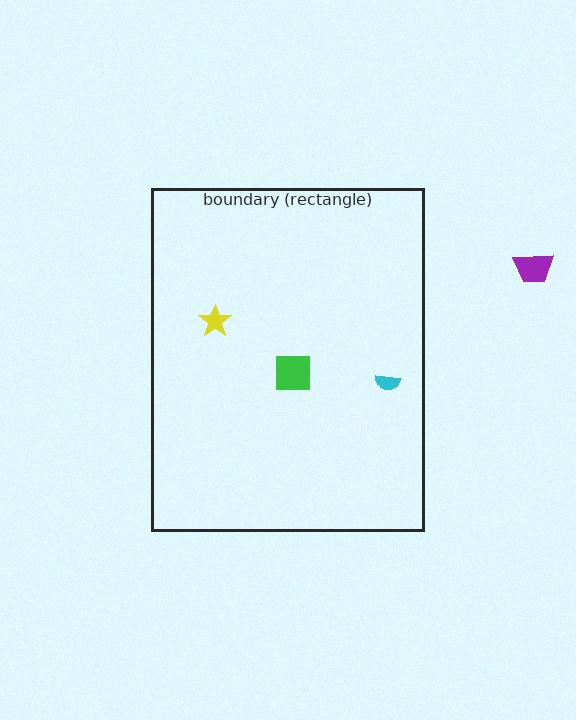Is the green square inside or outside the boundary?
Inside.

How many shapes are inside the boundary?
3 inside, 1 outside.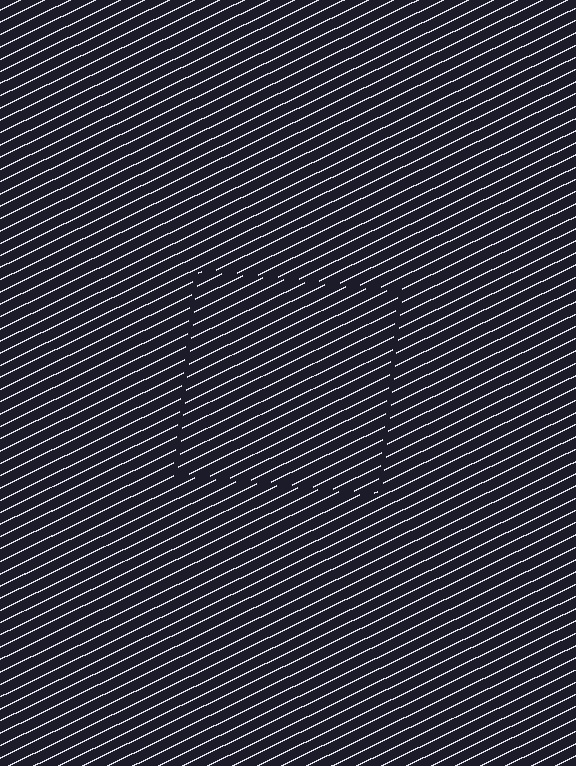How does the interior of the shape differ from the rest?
The interior of the shape contains the same grating, shifted by half a period — the contour is defined by the phase discontinuity where line-ends from the inner and outer gratings abut.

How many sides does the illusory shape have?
4 sides — the line-ends trace a square.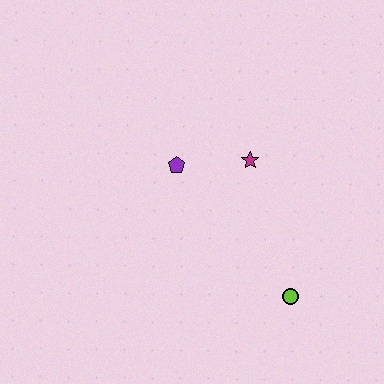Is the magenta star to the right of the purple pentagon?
Yes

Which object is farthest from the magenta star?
The lime circle is farthest from the magenta star.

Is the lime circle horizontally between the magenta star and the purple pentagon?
No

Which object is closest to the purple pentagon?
The magenta star is closest to the purple pentagon.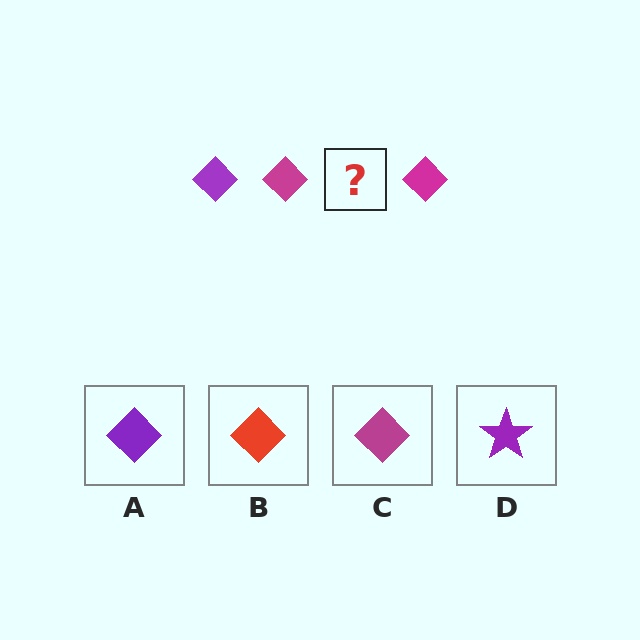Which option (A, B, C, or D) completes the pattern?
A.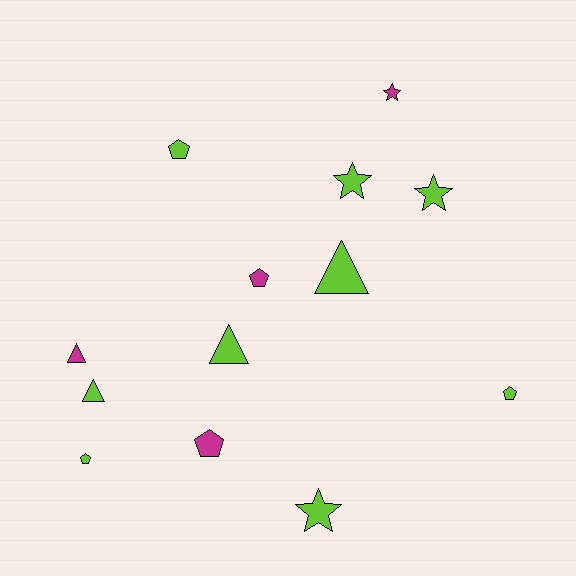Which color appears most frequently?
Lime, with 9 objects.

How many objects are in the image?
There are 13 objects.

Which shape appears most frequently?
Pentagon, with 5 objects.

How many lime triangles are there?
There are 3 lime triangles.